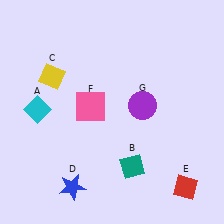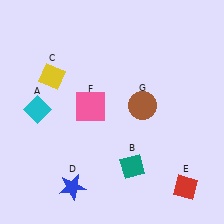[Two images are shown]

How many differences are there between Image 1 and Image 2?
There is 1 difference between the two images.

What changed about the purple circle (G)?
In Image 1, G is purple. In Image 2, it changed to brown.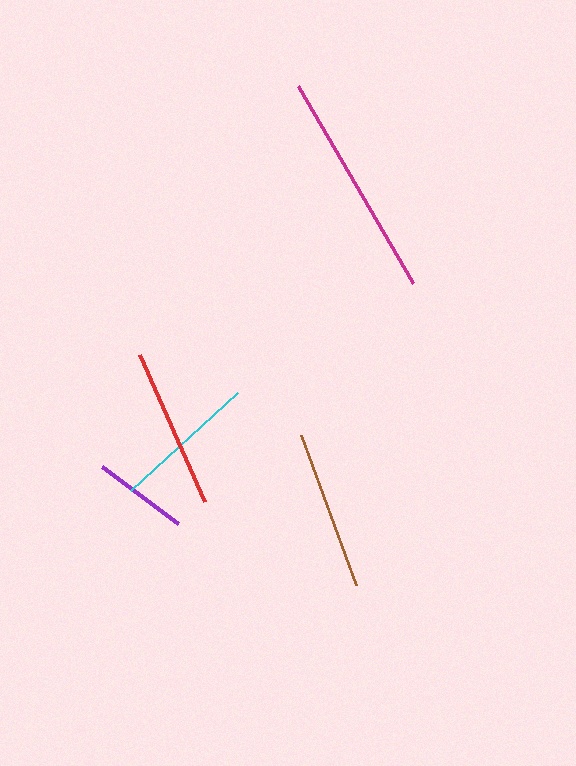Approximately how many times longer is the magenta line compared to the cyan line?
The magenta line is approximately 1.6 times the length of the cyan line.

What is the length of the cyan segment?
The cyan segment is approximately 146 pixels long.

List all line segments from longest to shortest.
From longest to shortest: magenta, red, brown, cyan, purple.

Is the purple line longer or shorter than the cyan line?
The cyan line is longer than the purple line.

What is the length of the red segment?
The red segment is approximately 160 pixels long.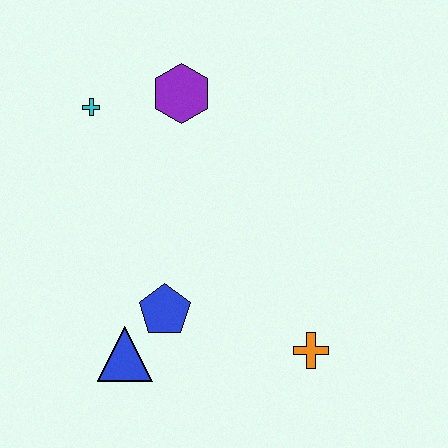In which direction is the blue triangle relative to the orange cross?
The blue triangle is to the left of the orange cross.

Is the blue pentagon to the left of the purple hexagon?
Yes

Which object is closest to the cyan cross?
The purple hexagon is closest to the cyan cross.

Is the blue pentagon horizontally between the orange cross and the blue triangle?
Yes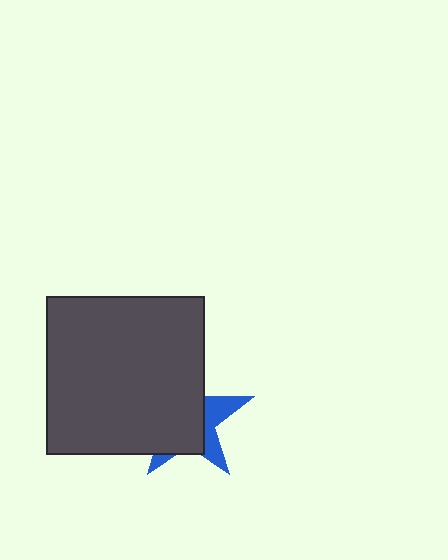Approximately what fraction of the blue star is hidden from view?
Roughly 70% of the blue star is hidden behind the dark gray square.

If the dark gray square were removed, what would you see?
You would see the complete blue star.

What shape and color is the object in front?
The object in front is a dark gray square.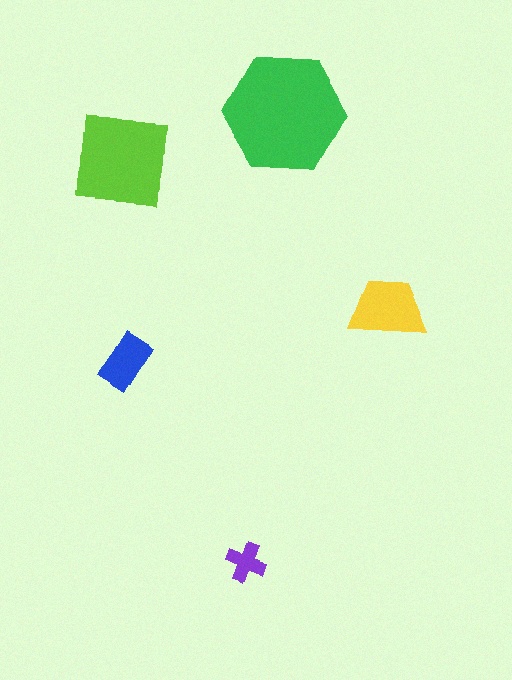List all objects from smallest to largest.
The purple cross, the blue rectangle, the yellow trapezoid, the lime square, the green hexagon.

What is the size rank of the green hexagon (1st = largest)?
1st.